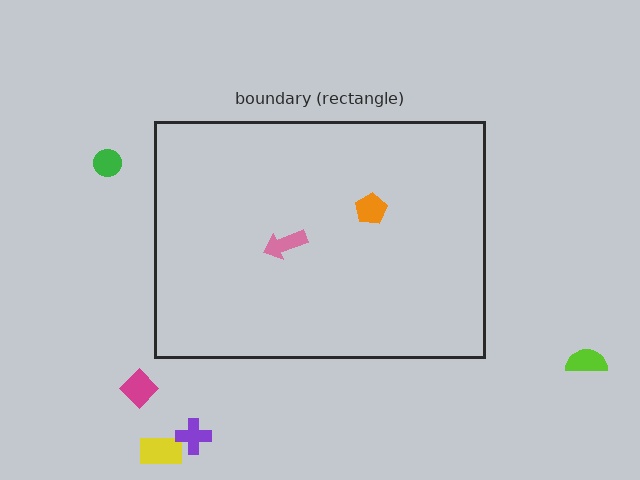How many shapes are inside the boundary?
2 inside, 5 outside.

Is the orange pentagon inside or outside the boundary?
Inside.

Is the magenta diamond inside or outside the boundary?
Outside.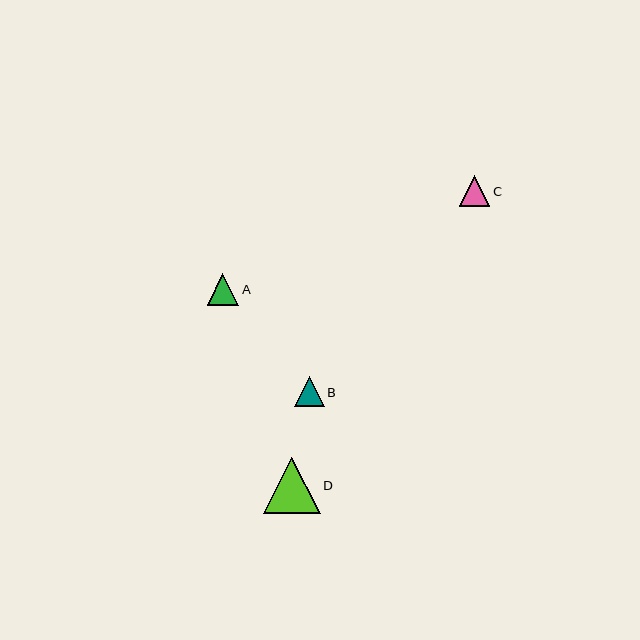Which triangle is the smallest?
Triangle B is the smallest with a size of approximately 30 pixels.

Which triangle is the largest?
Triangle D is the largest with a size of approximately 57 pixels.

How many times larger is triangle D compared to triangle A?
Triangle D is approximately 1.8 times the size of triangle A.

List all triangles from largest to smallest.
From largest to smallest: D, A, C, B.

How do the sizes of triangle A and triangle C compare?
Triangle A and triangle C are approximately the same size.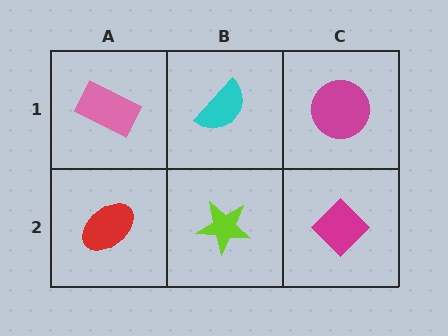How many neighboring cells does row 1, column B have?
3.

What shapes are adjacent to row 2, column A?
A pink rectangle (row 1, column A), a lime star (row 2, column B).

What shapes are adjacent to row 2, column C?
A magenta circle (row 1, column C), a lime star (row 2, column B).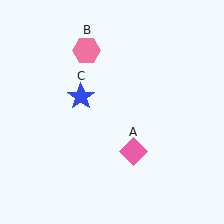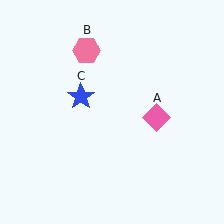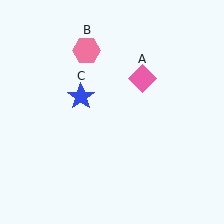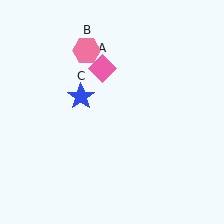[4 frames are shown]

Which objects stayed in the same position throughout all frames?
Pink hexagon (object B) and blue star (object C) remained stationary.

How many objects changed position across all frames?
1 object changed position: pink diamond (object A).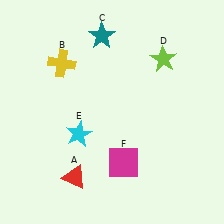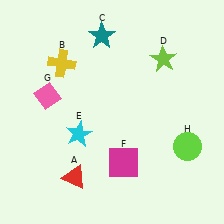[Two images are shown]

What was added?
A pink diamond (G), a lime circle (H) were added in Image 2.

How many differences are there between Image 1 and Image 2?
There are 2 differences between the two images.